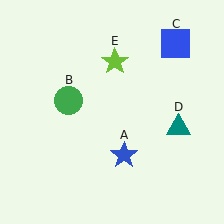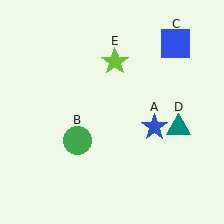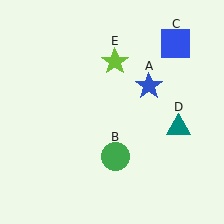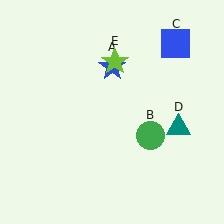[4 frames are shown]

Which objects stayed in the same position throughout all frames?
Blue square (object C) and teal triangle (object D) and lime star (object E) remained stationary.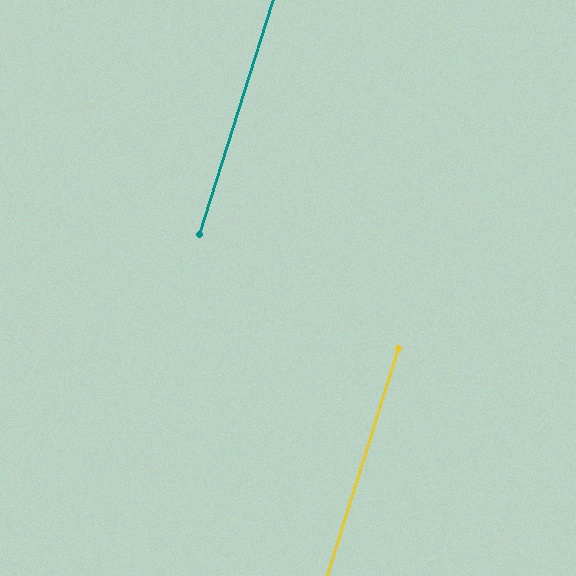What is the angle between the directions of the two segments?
Approximately 0 degrees.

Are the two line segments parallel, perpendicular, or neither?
Parallel — their directions differ by only 0.1°.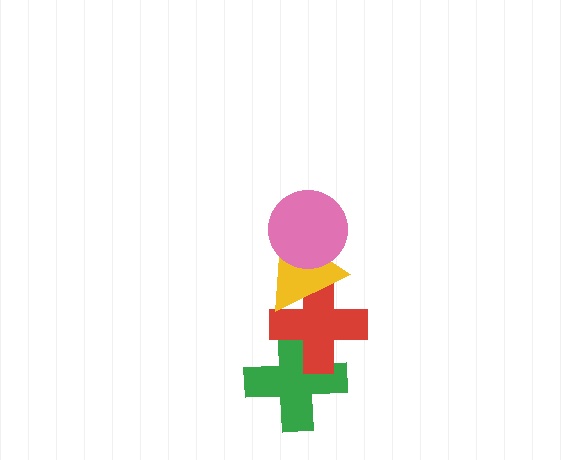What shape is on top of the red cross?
The yellow triangle is on top of the red cross.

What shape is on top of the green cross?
The red cross is on top of the green cross.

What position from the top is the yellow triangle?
The yellow triangle is 2nd from the top.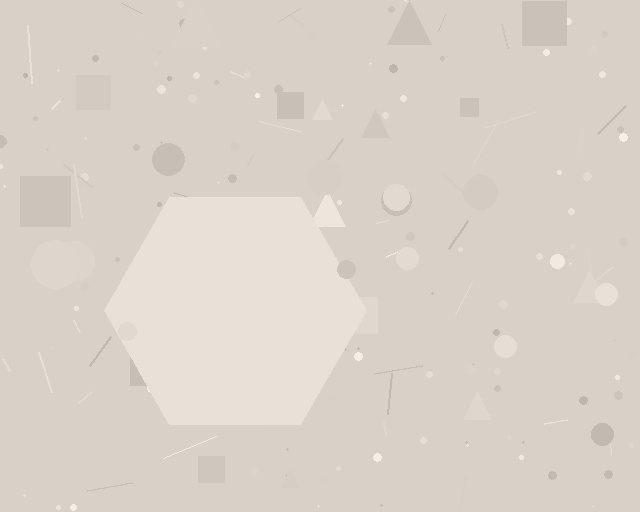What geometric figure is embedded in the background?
A hexagon is embedded in the background.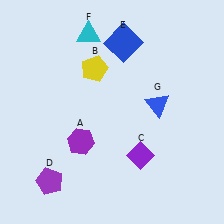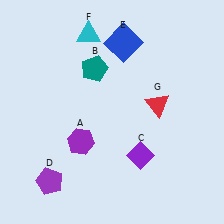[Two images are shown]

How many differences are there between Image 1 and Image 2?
There are 2 differences between the two images.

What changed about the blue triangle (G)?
In Image 1, G is blue. In Image 2, it changed to red.